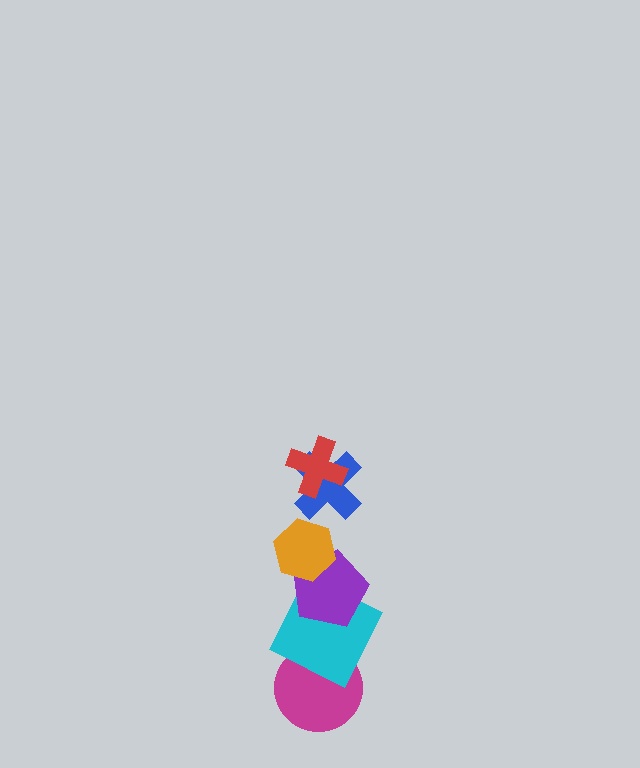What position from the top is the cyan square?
The cyan square is 5th from the top.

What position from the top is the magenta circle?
The magenta circle is 6th from the top.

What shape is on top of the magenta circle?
The cyan square is on top of the magenta circle.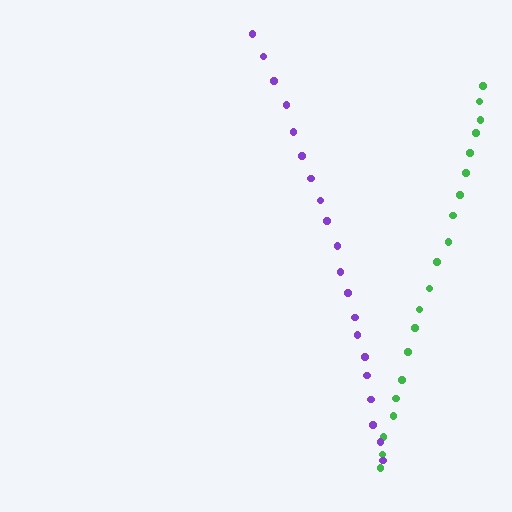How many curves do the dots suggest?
There are 2 distinct paths.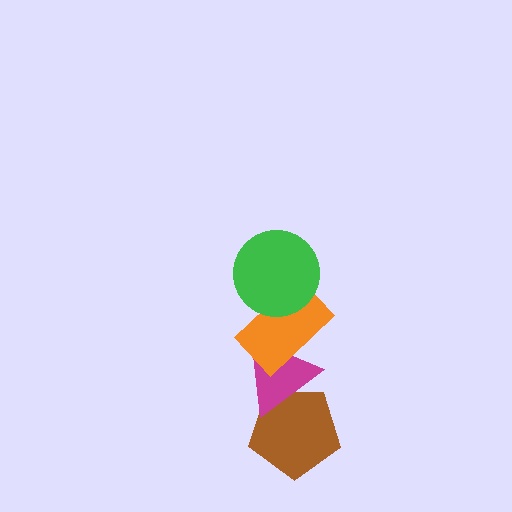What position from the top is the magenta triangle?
The magenta triangle is 3rd from the top.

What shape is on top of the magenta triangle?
The orange rectangle is on top of the magenta triangle.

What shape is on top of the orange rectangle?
The green circle is on top of the orange rectangle.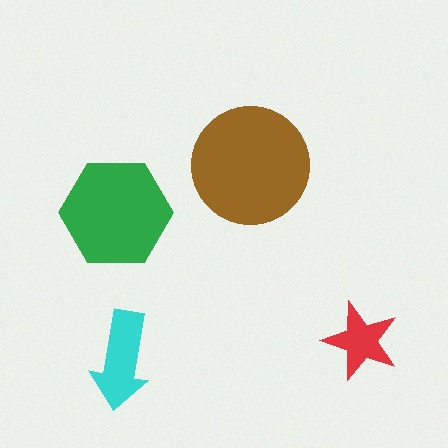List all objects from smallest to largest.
The red star, the cyan arrow, the green hexagon, the brown circle.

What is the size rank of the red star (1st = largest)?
4th.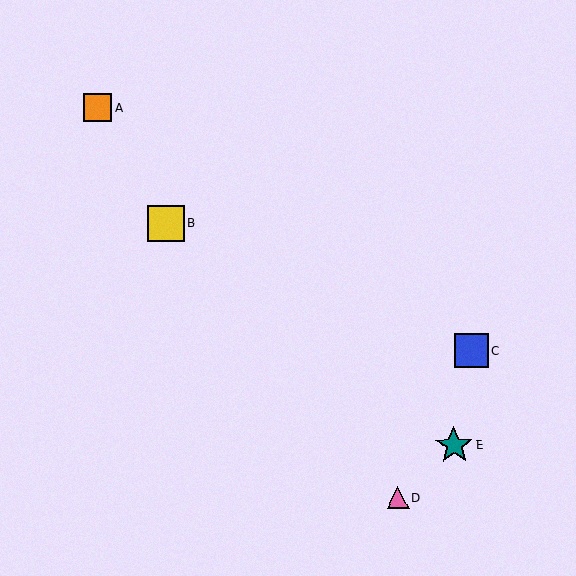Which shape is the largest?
The teal star (labeled E) is the largest.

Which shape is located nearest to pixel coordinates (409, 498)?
The pink triangle (labeled D) at (398, 498) is nearest to that location.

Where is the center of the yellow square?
The center of the yellow square is at (166, 223).